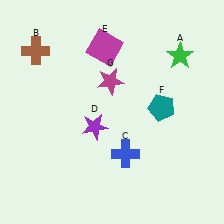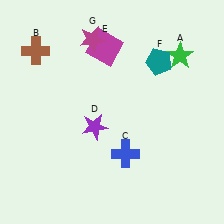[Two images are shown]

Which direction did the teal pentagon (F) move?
The teal pentagon (F) moved up.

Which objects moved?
The objects that moved are: the teal pentagon (F), the magenta star (G).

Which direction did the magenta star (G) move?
The magenta star (G) moved up.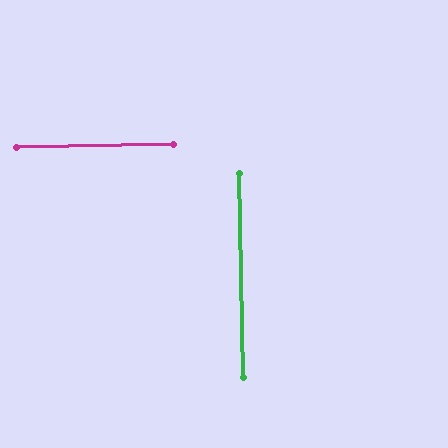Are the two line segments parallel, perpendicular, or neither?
Perpendicular — they meet at approximately 90°.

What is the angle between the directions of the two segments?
Approximately 90 degrees.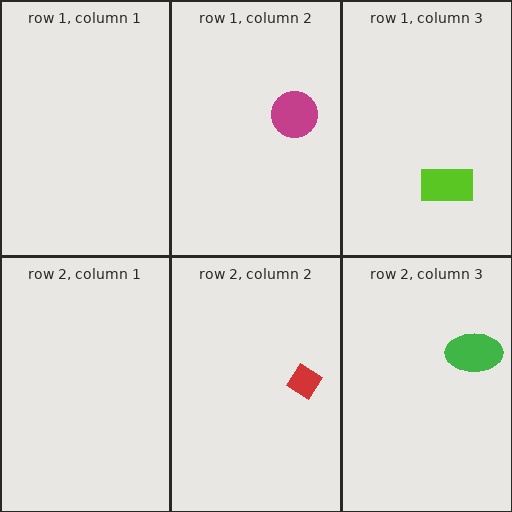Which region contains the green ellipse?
The row 2, column 3 region.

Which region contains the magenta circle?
The row 1, column 2 region.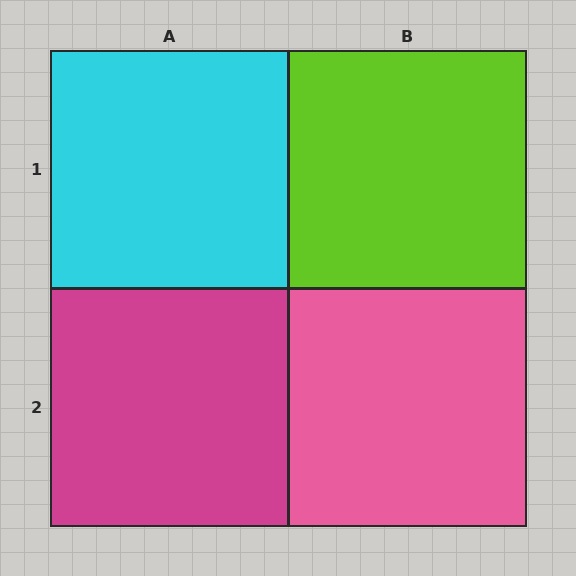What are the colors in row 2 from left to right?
Magenta, pink.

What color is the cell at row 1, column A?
Cyan.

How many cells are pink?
1 cell is pink.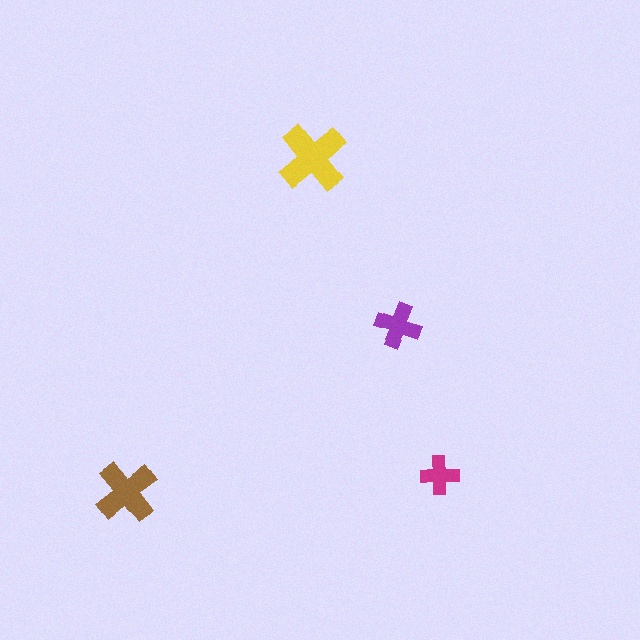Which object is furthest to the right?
The magenta cross is rightmost.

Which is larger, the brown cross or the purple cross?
The brown one.